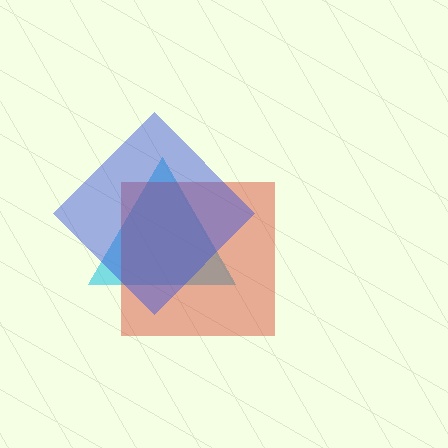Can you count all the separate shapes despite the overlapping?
Yes, there are 3 separate shapes.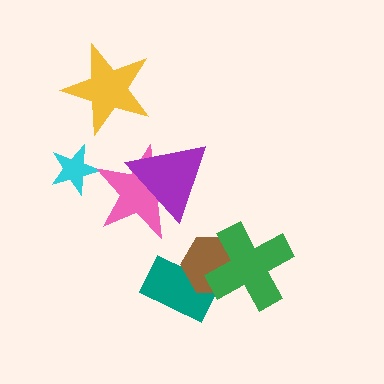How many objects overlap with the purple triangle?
1 object overlaps with the purple triangle.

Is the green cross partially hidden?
No, no other shape covers it.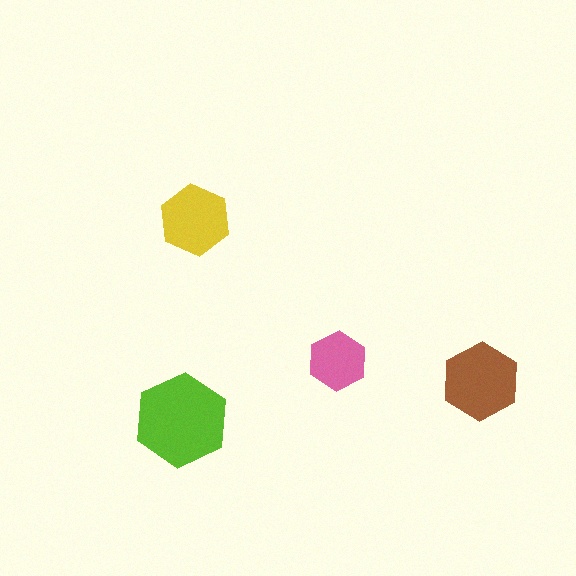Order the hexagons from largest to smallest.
the lime one, the brown one, the yellow one, the pink one.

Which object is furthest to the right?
The brown hexagon is rightmost.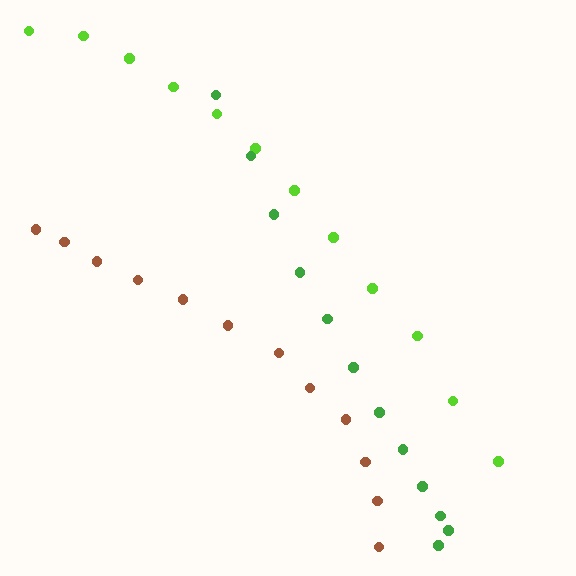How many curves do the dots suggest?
There are 3 distinct paths.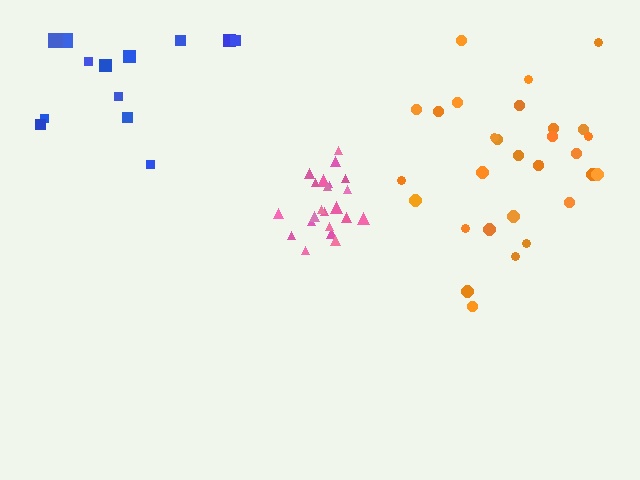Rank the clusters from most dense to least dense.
pink, orange, blue.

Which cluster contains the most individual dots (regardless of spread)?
Orange (30).